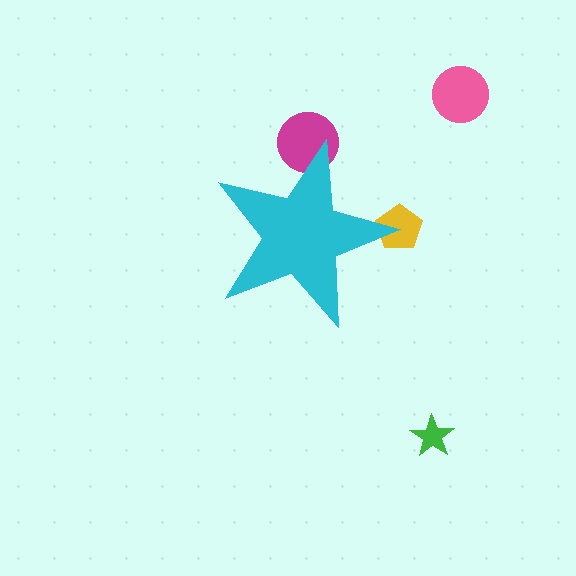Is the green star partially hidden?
No, the green star is fully visible.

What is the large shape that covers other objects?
A cyan star.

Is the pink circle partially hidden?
No, the pink circle is fully visible.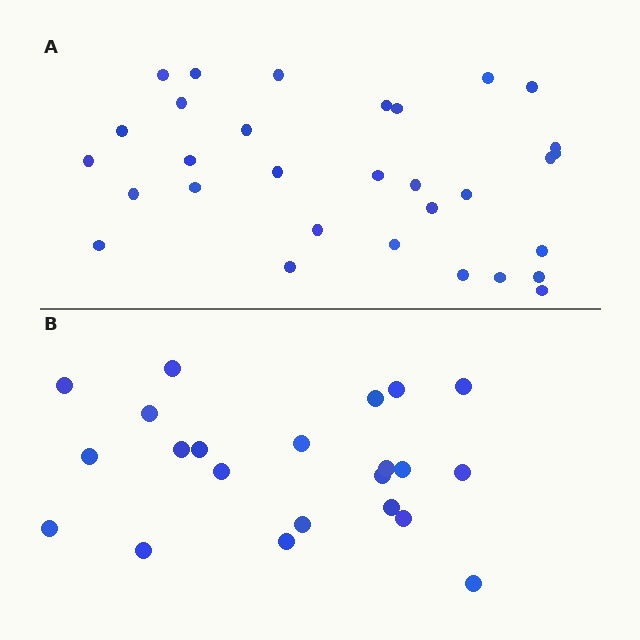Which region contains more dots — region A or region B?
Region A (the top region) has more dots.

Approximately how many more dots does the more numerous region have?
Region A has roughly 8 or so more dots than region B.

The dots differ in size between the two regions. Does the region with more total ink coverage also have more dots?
No. Region B has more total ink coverage because its dots are larger, but region A actually contains more individual dots. Total area can be misleading — the number of items is what matters here.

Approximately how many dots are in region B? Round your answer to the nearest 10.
About 20 dots. (The exact count is 22, which rounds to 20.)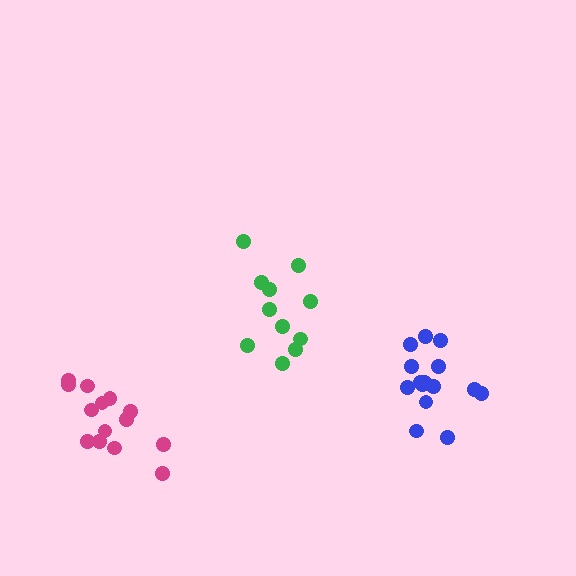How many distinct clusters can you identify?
There are 3 distinct clusters.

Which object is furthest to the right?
The blue cluster is rightmost.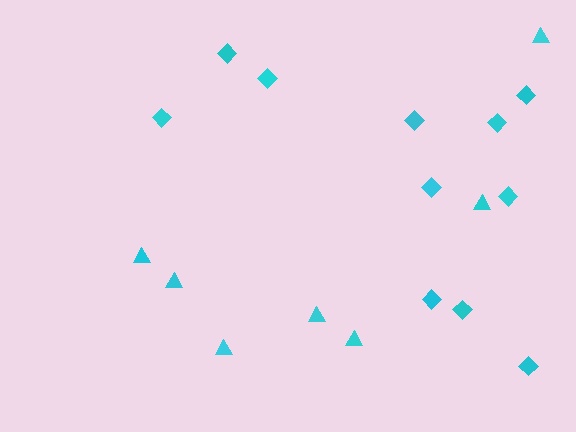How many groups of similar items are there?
There are 2 groups: one group of diamonds (11) and one group of triangles (7).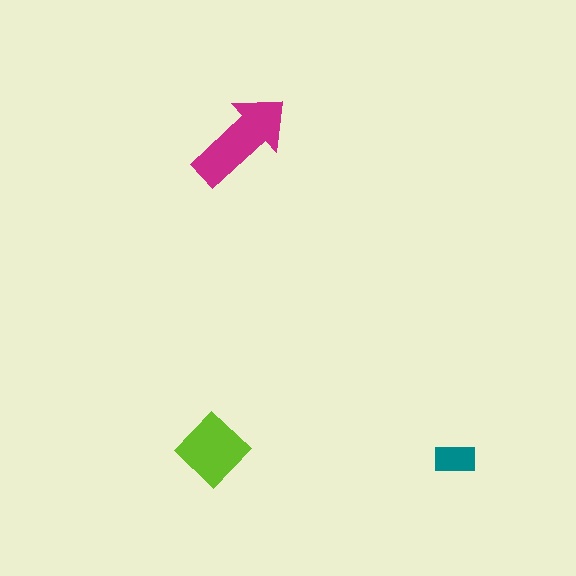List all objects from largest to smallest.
The magenta arrow, the lime diamond, the teal rectangle.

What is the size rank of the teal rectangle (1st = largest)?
3rd.